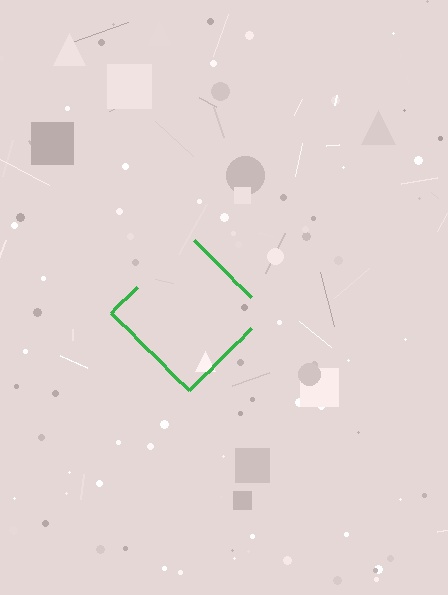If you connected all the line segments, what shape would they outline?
They would outline a diamond.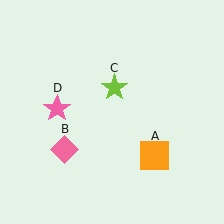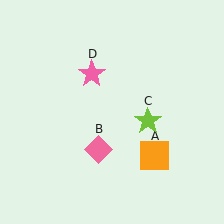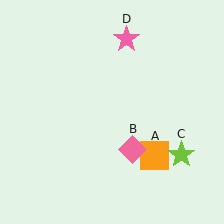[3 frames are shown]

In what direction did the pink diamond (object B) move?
The pink diamond (object B) moved right.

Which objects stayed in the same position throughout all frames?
Orange square (object A) remained stationary.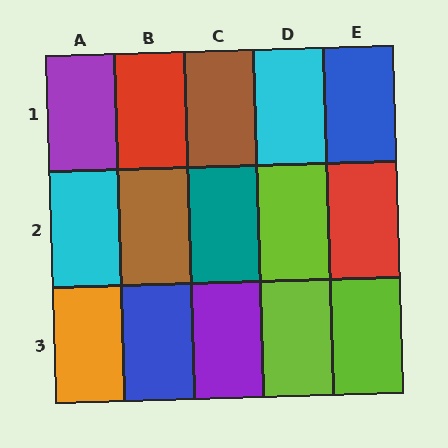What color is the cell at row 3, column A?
Orange.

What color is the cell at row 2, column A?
Cyan.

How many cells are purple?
2 cells are purple.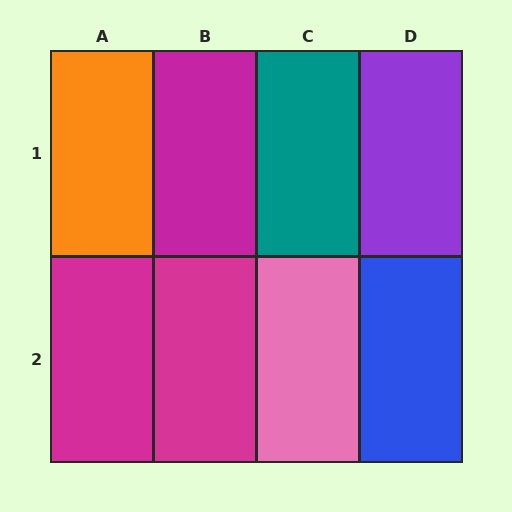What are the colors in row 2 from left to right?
Magenta, magenta, pink, blue.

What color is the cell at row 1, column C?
Teal.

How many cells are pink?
1 cell is pink.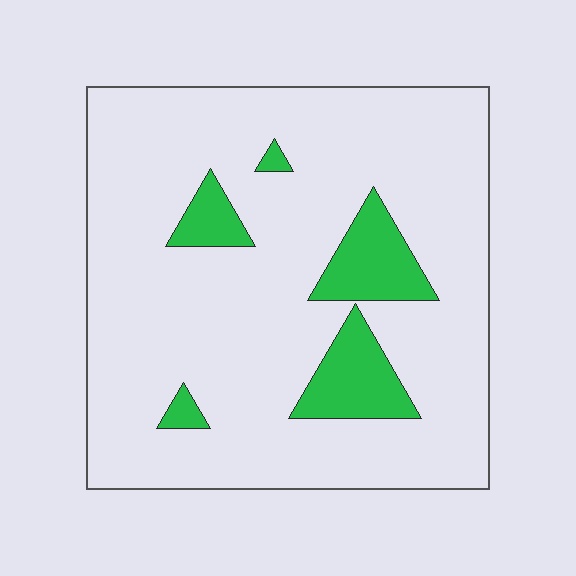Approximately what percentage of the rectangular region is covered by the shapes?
Approximately 15%.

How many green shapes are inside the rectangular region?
5.